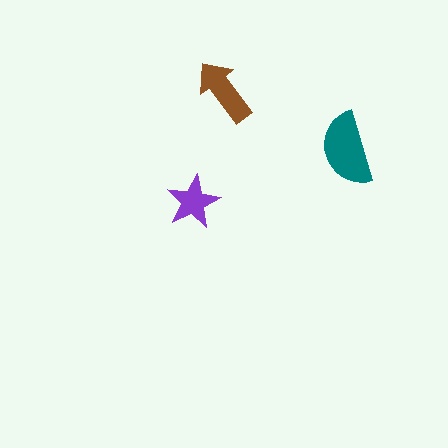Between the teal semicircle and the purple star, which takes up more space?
The teal semicircle.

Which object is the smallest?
The purple star.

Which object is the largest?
The teal semicircle.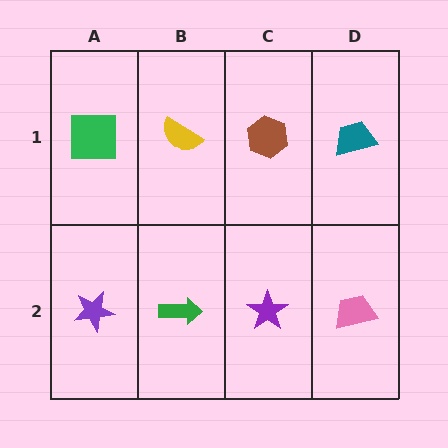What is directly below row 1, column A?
A purple star.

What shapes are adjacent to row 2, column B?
A yellow semicircle (row 1, column B), a purple star (row 2, column A), a purple star (row 2, column C).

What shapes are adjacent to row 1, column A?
A purple star (row 2, column A), a yellow semicircle (row 1, column B).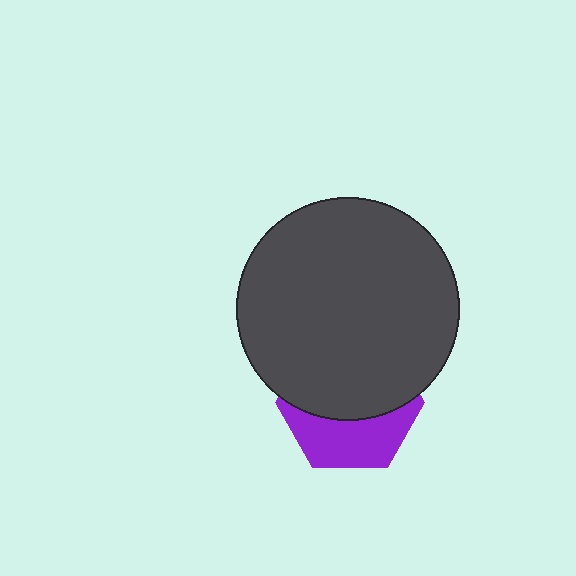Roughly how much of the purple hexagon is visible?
A small part of it is visible (roughly 40%).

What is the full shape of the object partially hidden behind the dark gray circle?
The partially hidden object is a purple hexagon.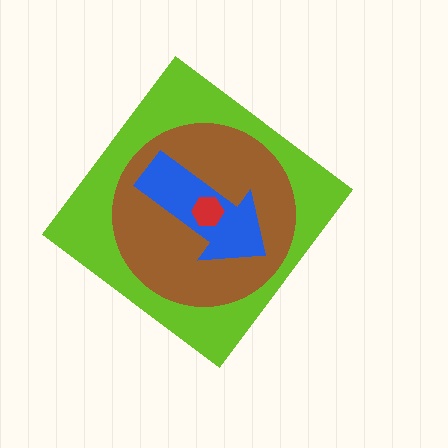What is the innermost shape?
The red hexagon.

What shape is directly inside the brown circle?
The blue arrow.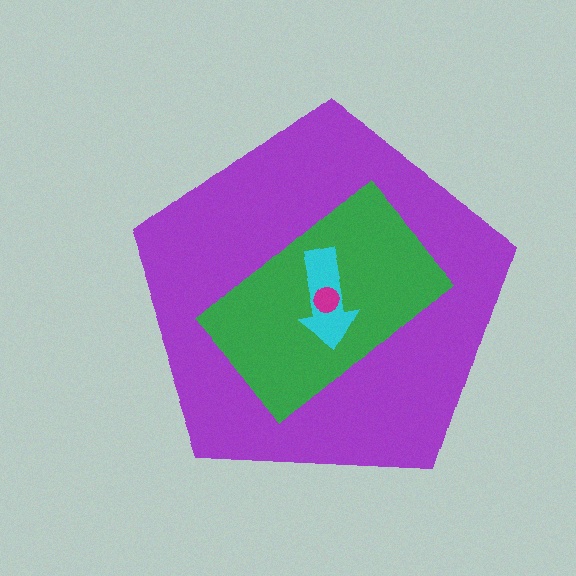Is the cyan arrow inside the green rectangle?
Yes.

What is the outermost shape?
The purple pentagon.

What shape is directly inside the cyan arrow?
The magenta circle.